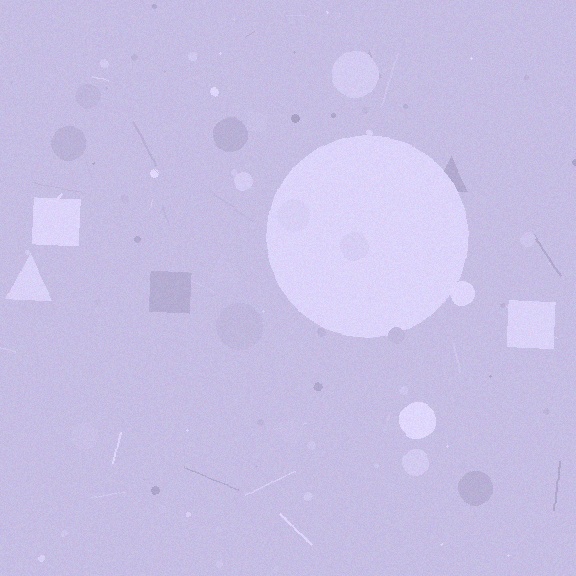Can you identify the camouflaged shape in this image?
The camouflaged shape is a circle.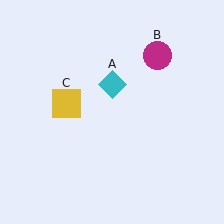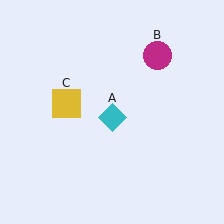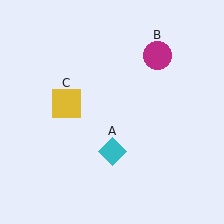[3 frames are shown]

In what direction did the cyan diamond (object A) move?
The cyan diamond (object A) moved down.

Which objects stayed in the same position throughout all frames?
Magenta circle (object B) and yellow square (object C) remained stationary.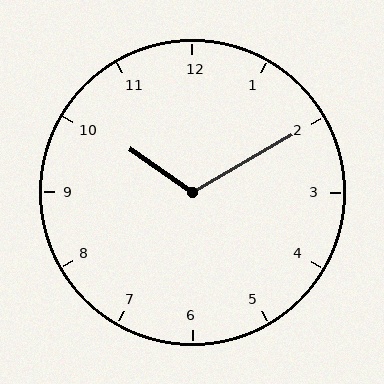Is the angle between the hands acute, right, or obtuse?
It is obtuse.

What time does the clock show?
10:10.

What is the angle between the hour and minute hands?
Approximately 115 degrees.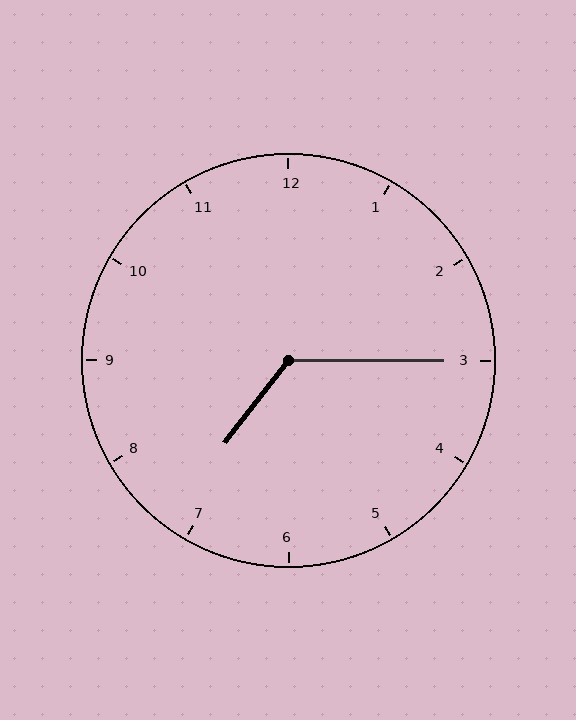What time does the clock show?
7:15.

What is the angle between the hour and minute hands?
Approximately 128 degrees.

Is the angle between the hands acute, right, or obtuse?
It is obtuse.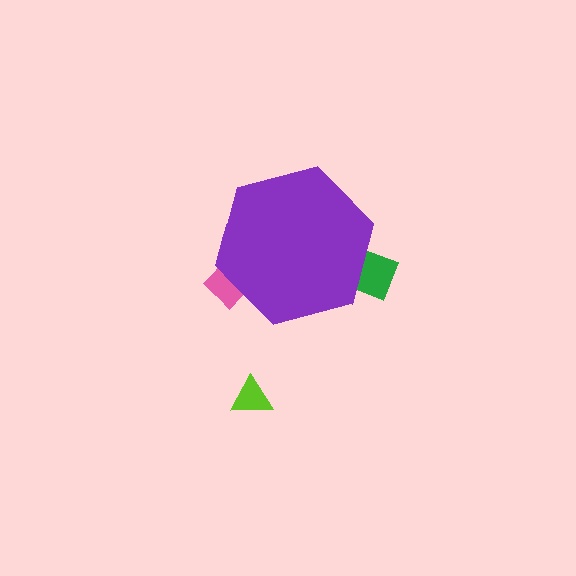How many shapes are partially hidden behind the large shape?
2 shapes are partially hidden.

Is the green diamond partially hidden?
Yes, the green diamond is partially hidden behind the purple hexagon.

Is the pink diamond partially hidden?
Yes, the pink diamond is partially hidden behind the purple hexagon.